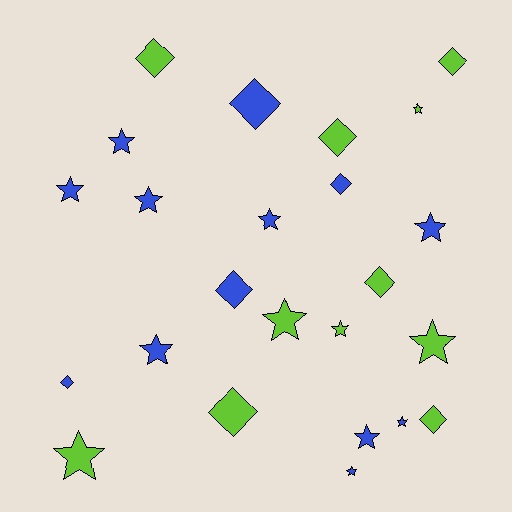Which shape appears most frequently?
Star, with 14 objects.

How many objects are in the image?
There are 24 objects.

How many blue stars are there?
There are 9 blue stars.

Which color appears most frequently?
Blue, with 13 objects.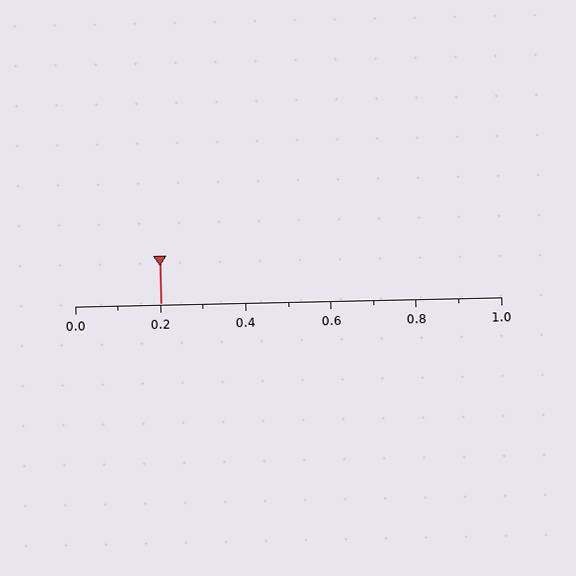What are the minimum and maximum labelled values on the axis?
The axis runs from 0.0 to 1.0.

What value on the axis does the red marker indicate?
The marker indicates approximately 0.2.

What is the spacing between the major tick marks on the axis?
The major ticks are spaced 0.2 apart.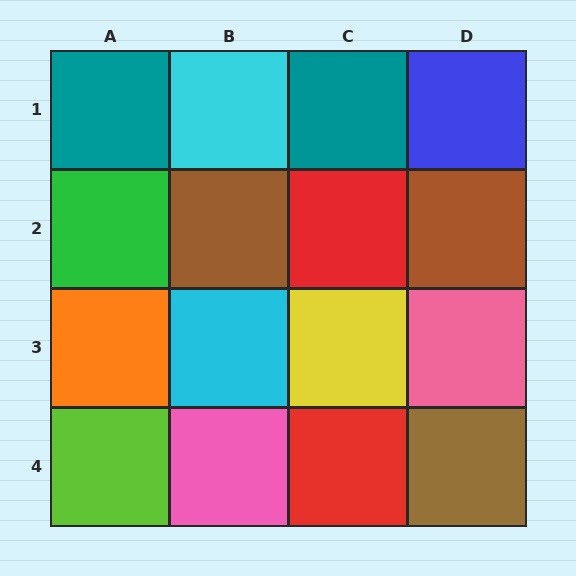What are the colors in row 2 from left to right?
Green, brown, red, brown.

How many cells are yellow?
1 cell is yellow.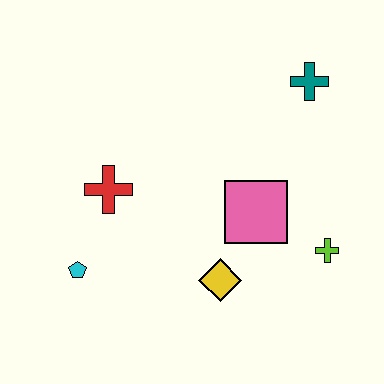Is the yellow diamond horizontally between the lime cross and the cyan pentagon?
Yes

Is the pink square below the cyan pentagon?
No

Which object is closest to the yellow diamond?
The pink square is closest to the yellow diamond.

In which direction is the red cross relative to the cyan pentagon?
The red cross is above the cyan pentagon.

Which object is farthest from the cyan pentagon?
The teal cross is farthest from the cyan pentagon.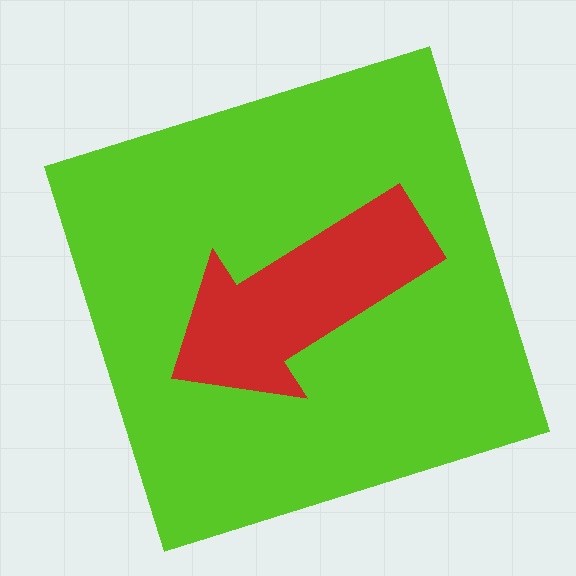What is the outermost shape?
The lime square.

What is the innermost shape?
The red arrow.